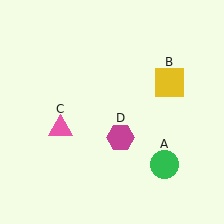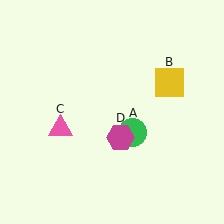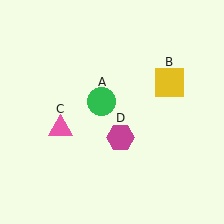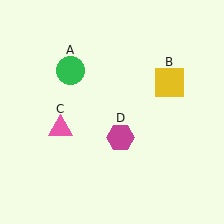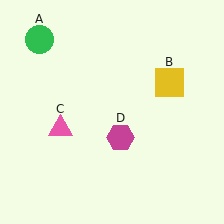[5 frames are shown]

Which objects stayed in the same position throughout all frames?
Yellow square (object B) and pink triangle (object C) and magenta hexagon (object D) remained stationary.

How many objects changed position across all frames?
1 object changed position: green circle (object A).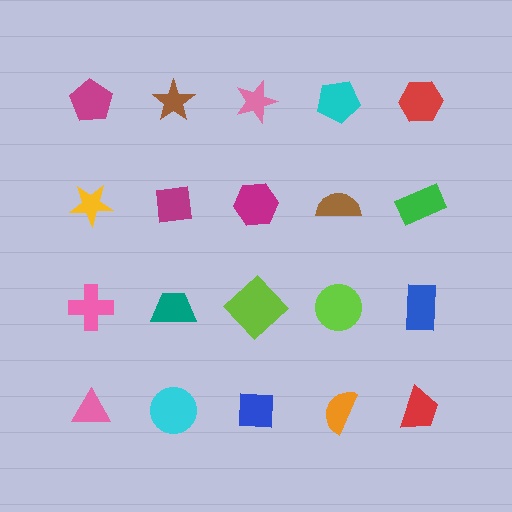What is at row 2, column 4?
A brown semicircle.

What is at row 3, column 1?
A pink cross.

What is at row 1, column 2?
A brown star.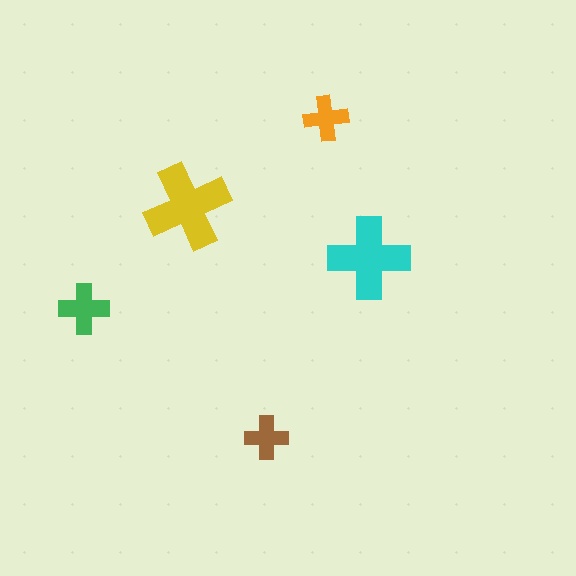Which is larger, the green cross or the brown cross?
The green one.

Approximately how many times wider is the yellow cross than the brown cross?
About 2 times wider.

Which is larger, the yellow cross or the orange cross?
The yellow one.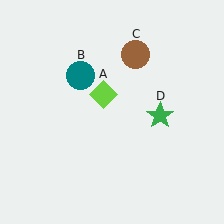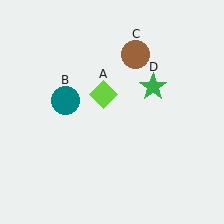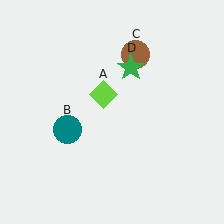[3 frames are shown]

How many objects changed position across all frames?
2 objects changed position: teal circle (object B), green star (object D).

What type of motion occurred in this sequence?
The teal circle (object B), green star (object D) rotated counterclockwise around the center of the scene.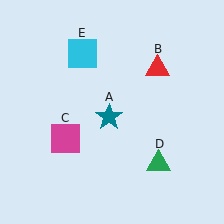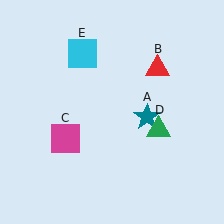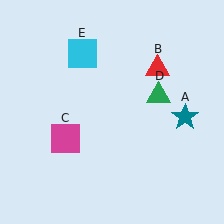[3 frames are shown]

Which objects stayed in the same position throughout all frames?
Red triangle (object B) and magenta square (object C) and cyan square (object E) remained stationary.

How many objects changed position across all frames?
2 objects changed position: teal star (object A), green triangle (object D).